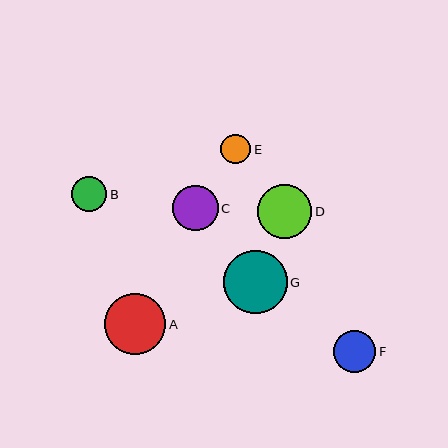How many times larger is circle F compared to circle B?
Circle F is approximately 1.2 times the size of circle B.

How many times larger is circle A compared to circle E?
Circle A is approximately 2.1 times the size of circle E.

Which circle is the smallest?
Circle E is the smallest with a size of approximately 30 pixels.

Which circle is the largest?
Circle G is the largest with a size of approximately 63 pixels.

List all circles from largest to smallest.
From largest to smallest: G, A, D, C, F, B, E.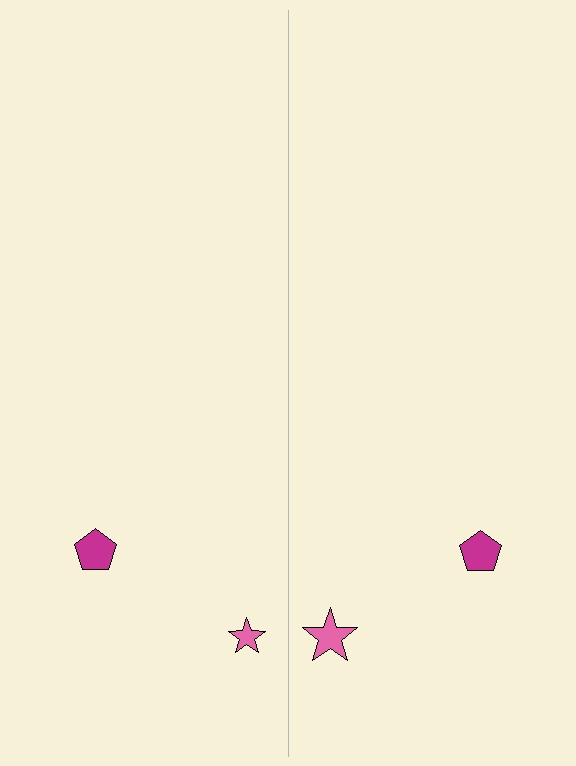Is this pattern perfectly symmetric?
No, the pattern is not perfectly symmetric. The pink star on the right side has a different size than its mirror counterpart.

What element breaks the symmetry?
The pink star on the right side has a different size than its mirror counterpart.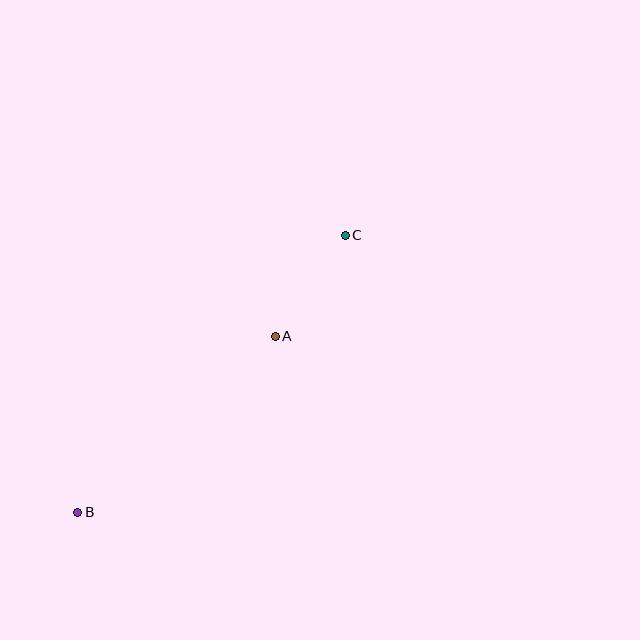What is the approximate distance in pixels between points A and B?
The distance between A and B is approximately 265 pixels.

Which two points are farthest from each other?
Points B and C are farthest from each other.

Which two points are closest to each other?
Points A and C are closest to each other.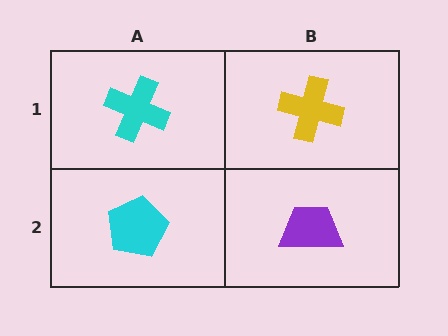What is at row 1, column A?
A cyan cross.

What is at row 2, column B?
A purple trapezoid.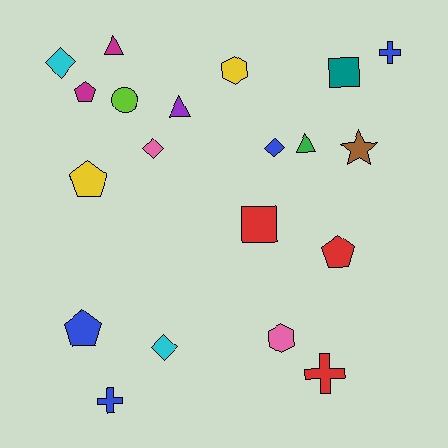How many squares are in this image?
There are 2 squares.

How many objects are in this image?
There are 20 objects.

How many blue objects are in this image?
There are 4 blue objects.